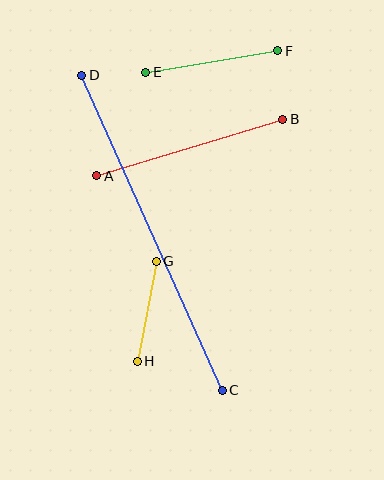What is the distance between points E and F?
The distance is approximately 134 pixels.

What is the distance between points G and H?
The distance is approximately 102 pixels.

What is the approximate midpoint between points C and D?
The midpoint is at approximately (152, 233) pixels.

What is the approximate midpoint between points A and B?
The midpoint is at approximately (190, 147) pixels.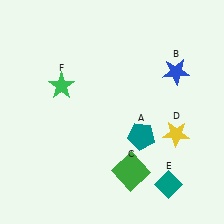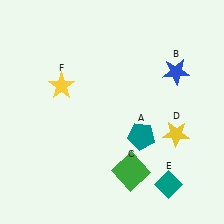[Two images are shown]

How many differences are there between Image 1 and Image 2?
There is 1 difference between the two images.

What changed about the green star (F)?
In Image 1, F is green. In Image 2, it changed to yellow.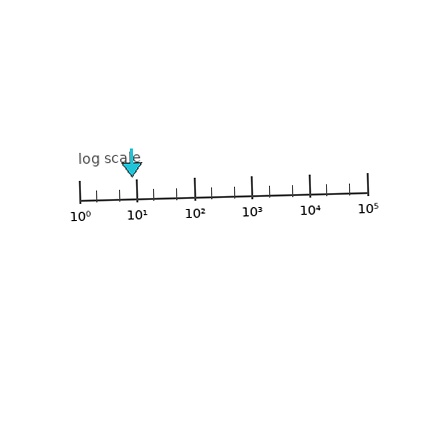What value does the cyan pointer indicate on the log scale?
The pointer indicates approximately 8.5.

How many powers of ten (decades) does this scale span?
The scale spans 5 decades, from 1 to 100000.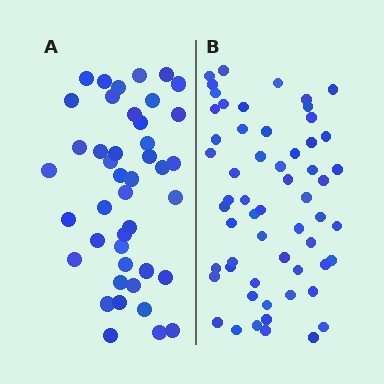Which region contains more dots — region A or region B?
Region B (the right region) has more dots.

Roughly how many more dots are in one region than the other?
Region B has approximately 15 more dots than region A.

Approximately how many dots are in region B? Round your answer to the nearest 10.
About 60 dots. (The exact count is 58, which rounds to 60.)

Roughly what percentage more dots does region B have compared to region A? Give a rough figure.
About 35% more.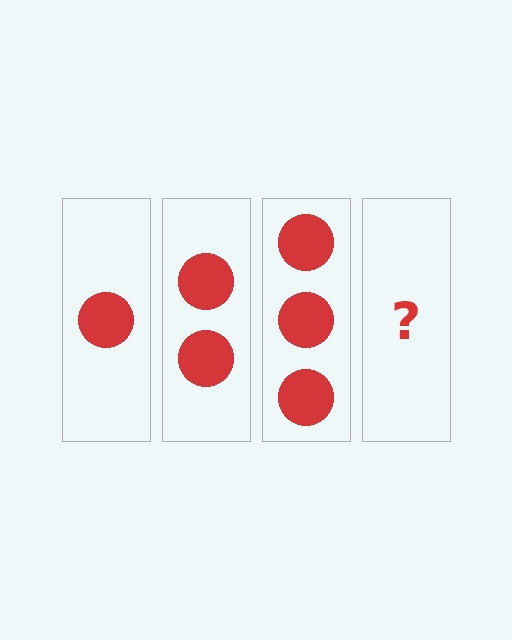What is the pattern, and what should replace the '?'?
The pattern is that each step adds one more circle. The '?' should be 4 circles.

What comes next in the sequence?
The next element should be 4 circles.